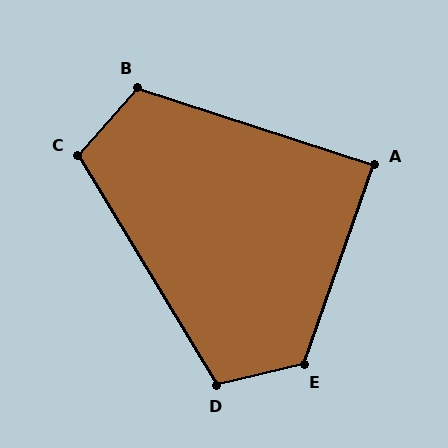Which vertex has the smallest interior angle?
A, at approximately 89 degrees.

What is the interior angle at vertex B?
Approximately 113 degrees (obtuse).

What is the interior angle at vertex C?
Approximately 107 degrees (obtuse).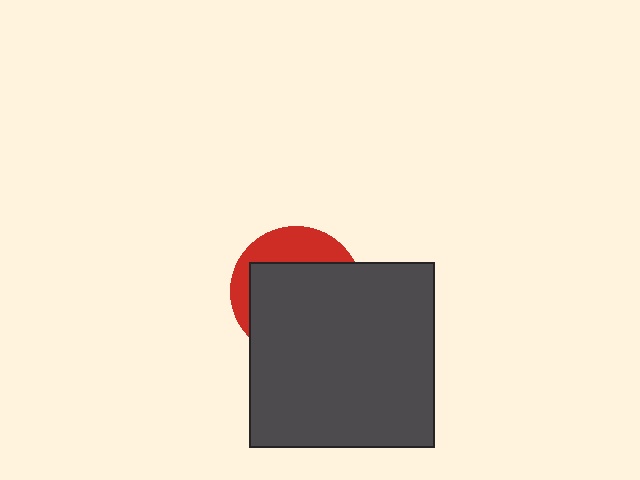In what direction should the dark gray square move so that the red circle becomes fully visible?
The dark gray square should move down. That is the shortest direction to clear the overlap and leave the red circle fully visible.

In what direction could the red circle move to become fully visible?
The red circle could move up. That would shift it out from behind the dark gray square entirely.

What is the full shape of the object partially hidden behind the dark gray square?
The partially hidden object is a red circle.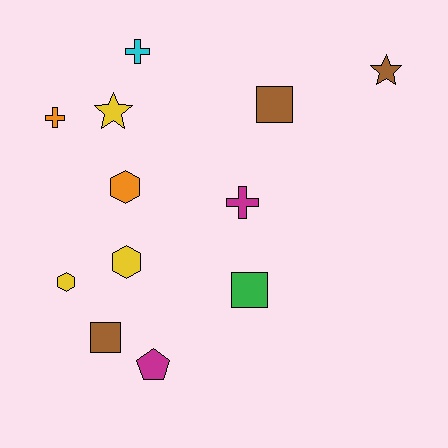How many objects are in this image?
There are 12 objects.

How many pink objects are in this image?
There are no pink objects.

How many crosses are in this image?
There are 3 crosses.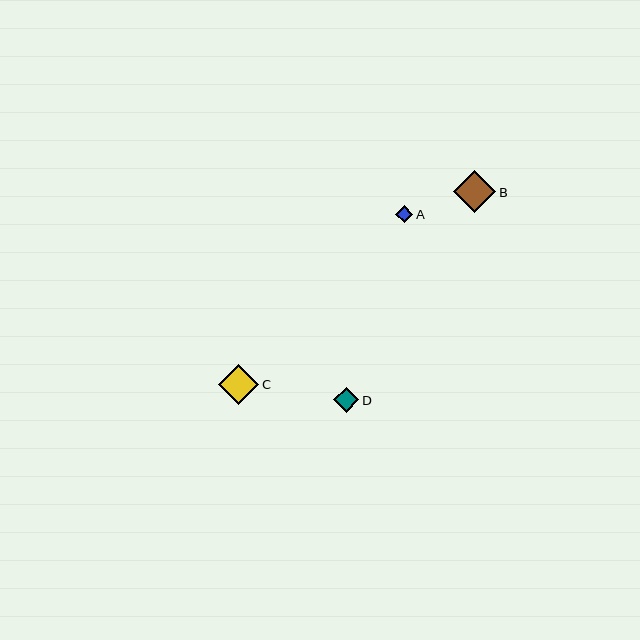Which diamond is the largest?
Diamond B is the largest with a size of approximately 42 pixels.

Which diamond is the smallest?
Diamond A is the smallest with a size of approximately 17 pixels.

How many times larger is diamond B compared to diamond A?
Diamond B is approximately 2.5 times the size of diamond A.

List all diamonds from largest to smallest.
From largest to smallest: B, C, D, A.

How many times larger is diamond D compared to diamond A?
Diamond D is approximately 1.5 times the size of diamond A.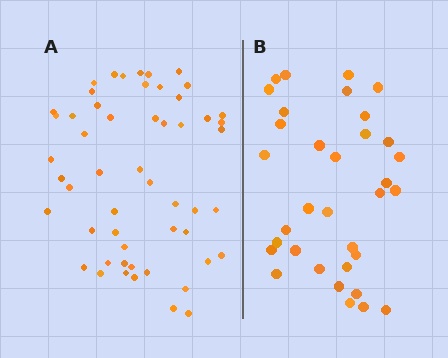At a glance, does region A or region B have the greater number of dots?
Region A (the left region) has more dots.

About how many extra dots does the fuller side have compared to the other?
Region A has approximately 20 more dots than region B.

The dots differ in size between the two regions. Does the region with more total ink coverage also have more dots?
No. Region B has more total ink coverage because its dots are larger, but region A actually contains more individual dots. Total area can be misleading — the number of items is what matters here.